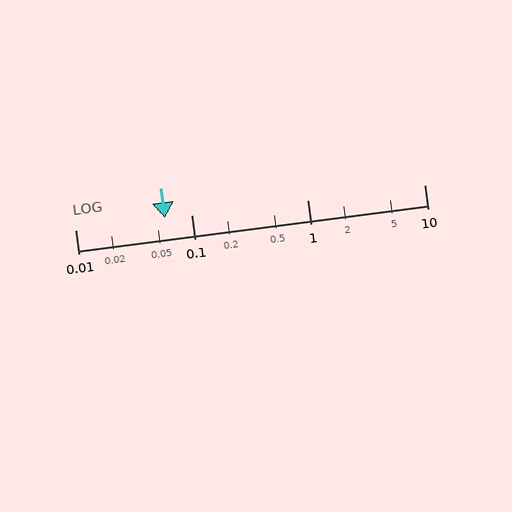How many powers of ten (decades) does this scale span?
The scale spans 3 decades, from 0.01 to 10.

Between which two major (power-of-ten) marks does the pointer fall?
The pointer is between 0.01 and 0.1.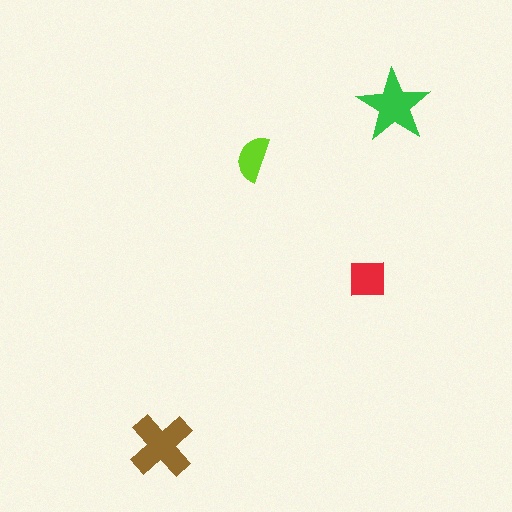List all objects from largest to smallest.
The brown cross, the green star, the red square, the lime semicircle.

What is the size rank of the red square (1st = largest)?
3rd.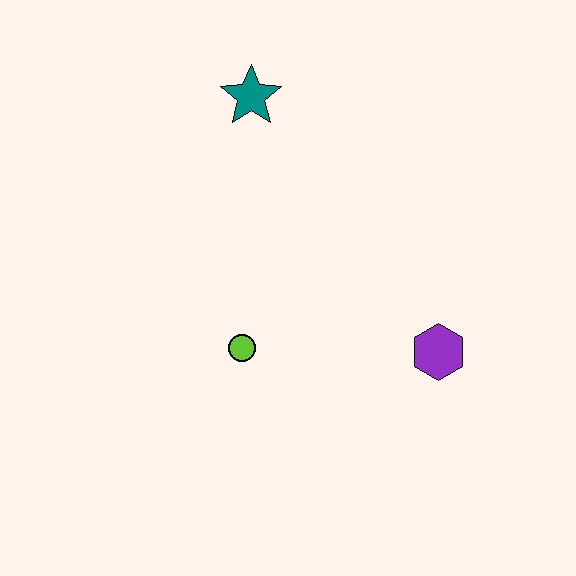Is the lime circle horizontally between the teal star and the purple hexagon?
No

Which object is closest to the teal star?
The lime circle is closest to the teal star.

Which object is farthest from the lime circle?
The teal star is farthest from the lime circle.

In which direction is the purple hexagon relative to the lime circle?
The purple hexagon is to the right of the lime circle.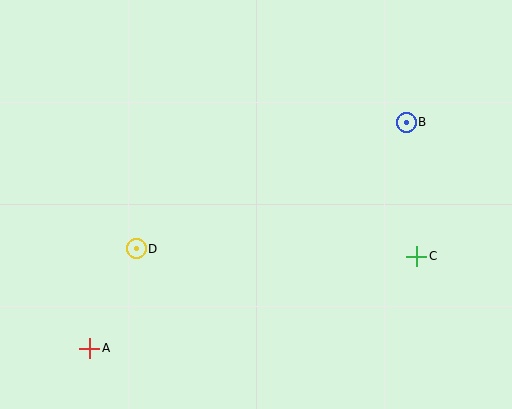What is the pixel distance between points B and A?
The distance between B and A is 389 pixels.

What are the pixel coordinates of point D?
Point D is at (136, 249).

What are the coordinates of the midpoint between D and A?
The midpoint between D and A is at (113, 299).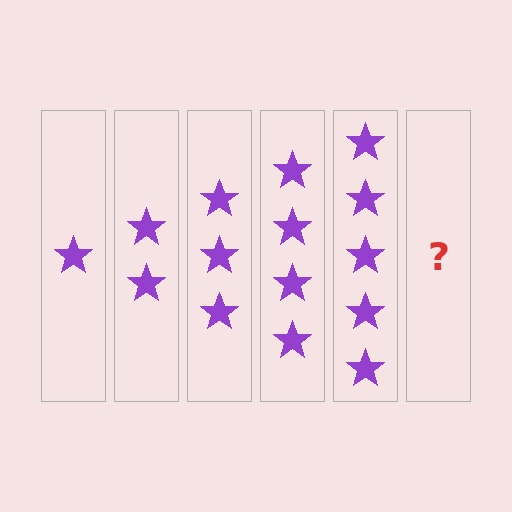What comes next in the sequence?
The next element should be 6 stars.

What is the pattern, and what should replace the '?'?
The pattern is that each step adds one more star. The '?' should be 6 stars.